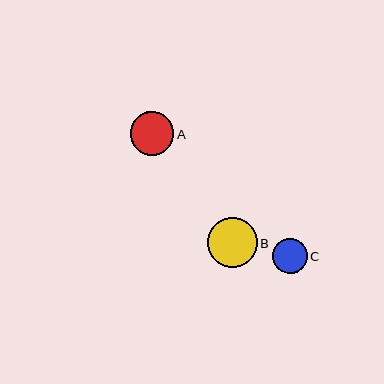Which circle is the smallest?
Circle C is the smallest with a size of approximately 34 pixels.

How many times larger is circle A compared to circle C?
Circle A is approximately 1.3 times the size of circle C.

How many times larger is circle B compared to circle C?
Circle B is approximately 1.4 times the size of circle C.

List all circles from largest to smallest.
From largest to smallest: B, A, C.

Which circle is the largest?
Circle B is the largest with a size of approximately 50 pixels.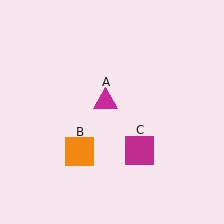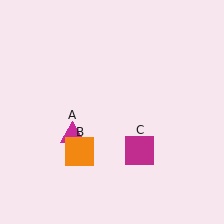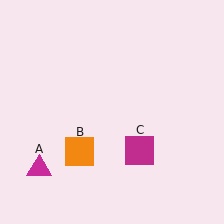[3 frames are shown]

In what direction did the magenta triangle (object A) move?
The magenta triangle (object A) moved down and to the left.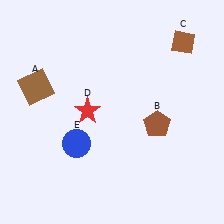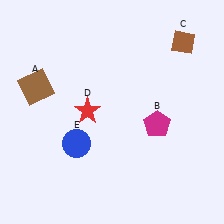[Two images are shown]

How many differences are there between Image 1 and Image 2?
There is 1 difference between the two images.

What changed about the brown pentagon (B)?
In Image 1, B is brown. In Image 2, it changed to magenta.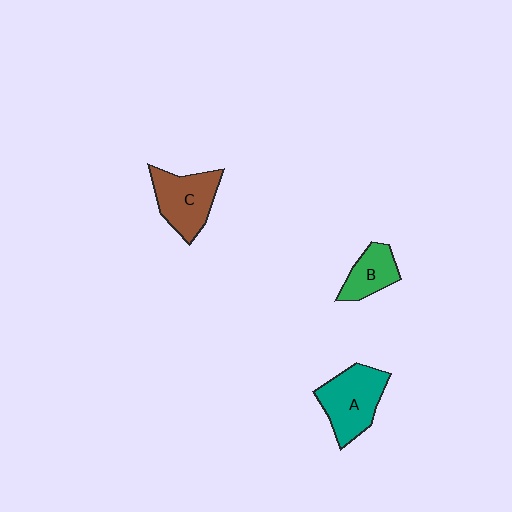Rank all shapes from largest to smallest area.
From largest to smallest: A (teal), C (brown), B (green).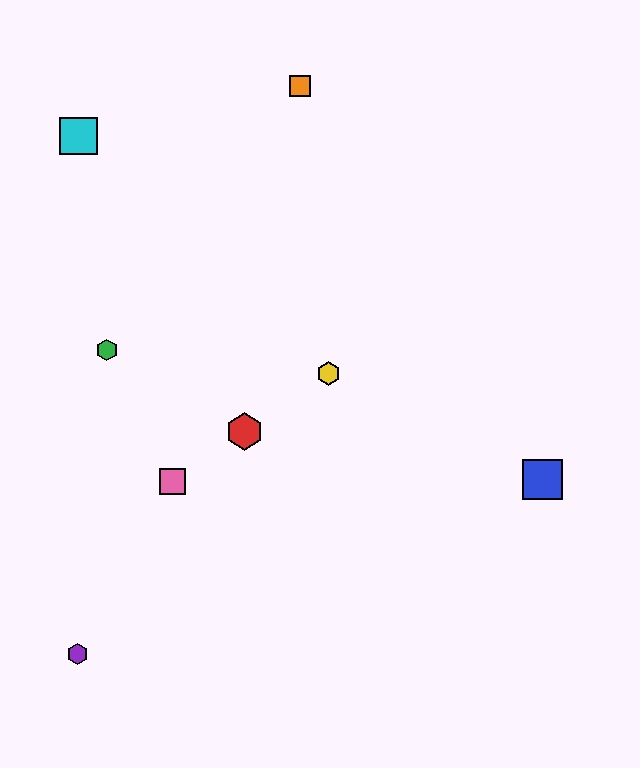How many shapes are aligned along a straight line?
3 shapes (the red hexagon, the yellow hexagon, the pink square) are aligned along a straight line.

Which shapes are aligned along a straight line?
The red hexagon, the yellow hexagon, the pink square are aligned along a straight line.